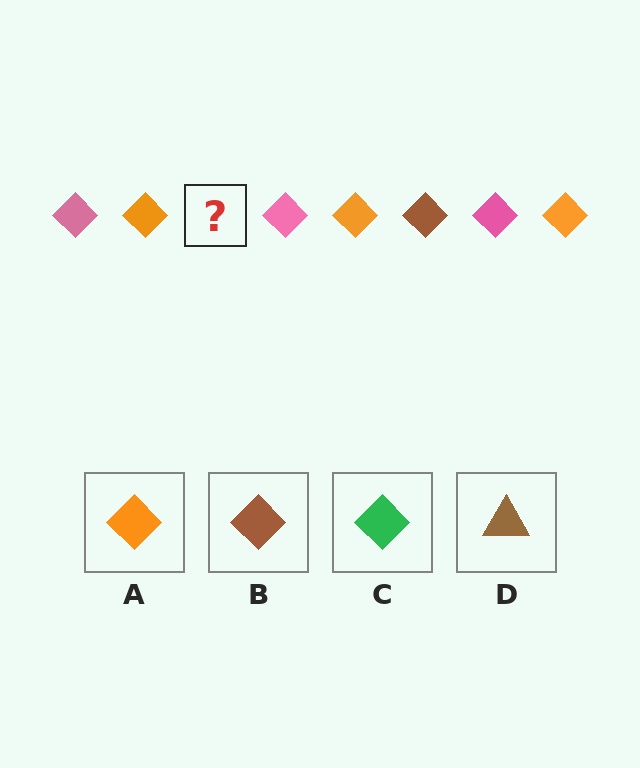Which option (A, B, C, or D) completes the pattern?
B.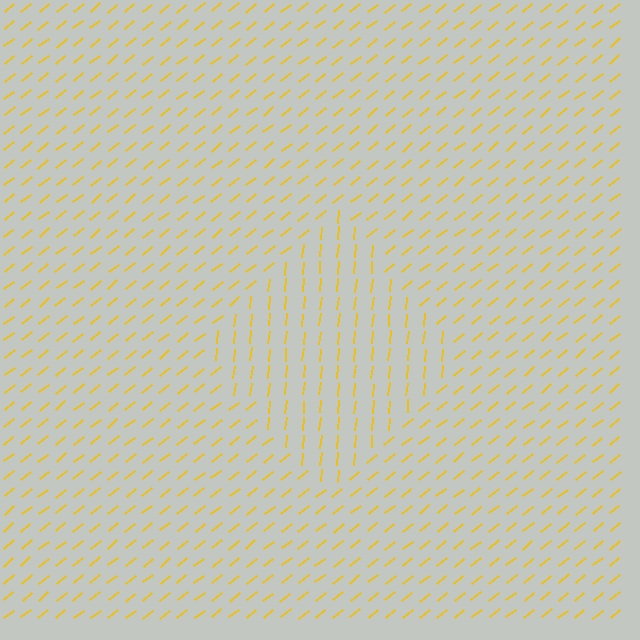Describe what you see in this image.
The image is filled with small yellow line segments. A diamond region in the image has lines oriented differently from the surrounding lines, creating a visible texture boundary.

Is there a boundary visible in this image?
Yes, there is a texture boundary formed by a change in line orientation.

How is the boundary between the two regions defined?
The boundary is defined purely by a change in line orientation (approximately 45 degrees difference). All lines are the same color and thickness.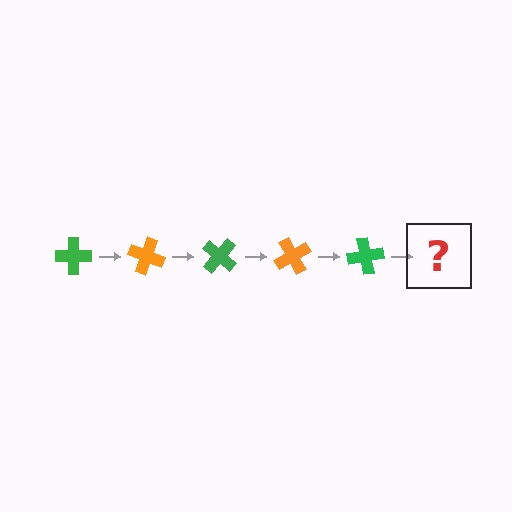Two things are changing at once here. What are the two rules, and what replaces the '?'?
The two rules are that it rotates 20 degrees each step and the color cycles through green and orange. The '?' should be an orange cross, rotated 100 degrees from the start.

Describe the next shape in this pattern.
It should be an orange cross, rotated 100 degrees from the start.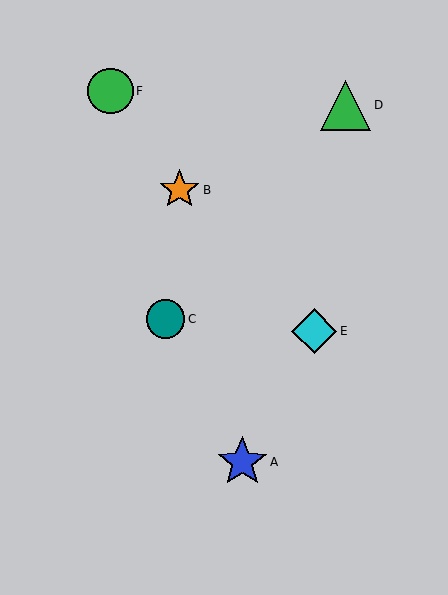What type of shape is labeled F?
Shape F is a green circle.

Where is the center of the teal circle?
The center of the teal circle is at (165, 319).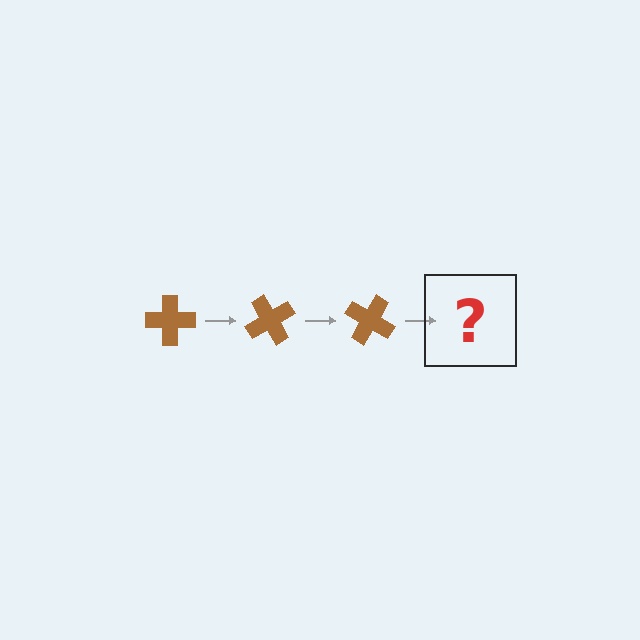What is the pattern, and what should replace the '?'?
The pattern is that the cross rotates 60 degrees each step. The '?' should be a brown cross rotated 180 degrees.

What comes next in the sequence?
The next element should be a brown cross rotated 180 degrees.